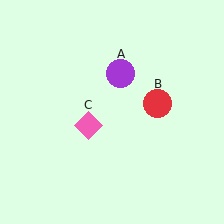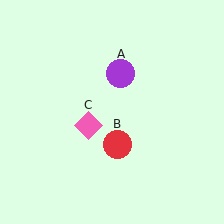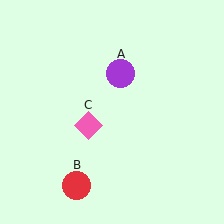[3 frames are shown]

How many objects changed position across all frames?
1 object changed position: red circle (object B).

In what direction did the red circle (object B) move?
The red circle (object B) moved down and to the left.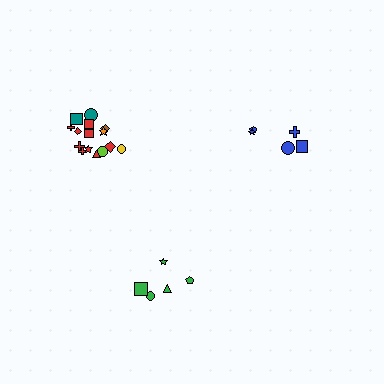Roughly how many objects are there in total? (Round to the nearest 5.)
Roughly 25 objects in total.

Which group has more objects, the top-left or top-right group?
The top-left group.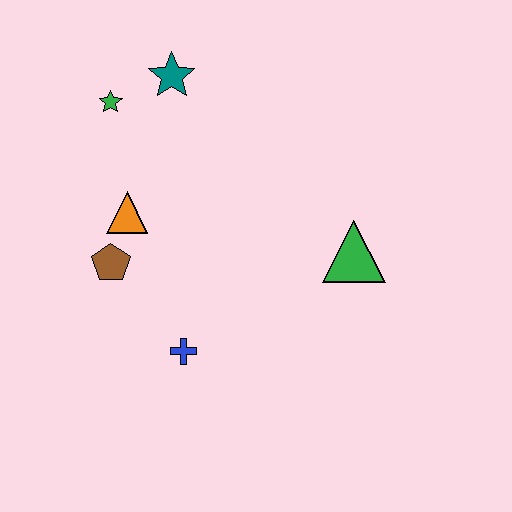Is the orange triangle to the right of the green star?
Yes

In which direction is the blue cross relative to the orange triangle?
The blue cross is below the orange triangle.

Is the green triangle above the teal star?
No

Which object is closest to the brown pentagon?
The orange triangle is closest to the brown pentagon.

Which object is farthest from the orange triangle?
The green triangle is farthest from the orange triangle.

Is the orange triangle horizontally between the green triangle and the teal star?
No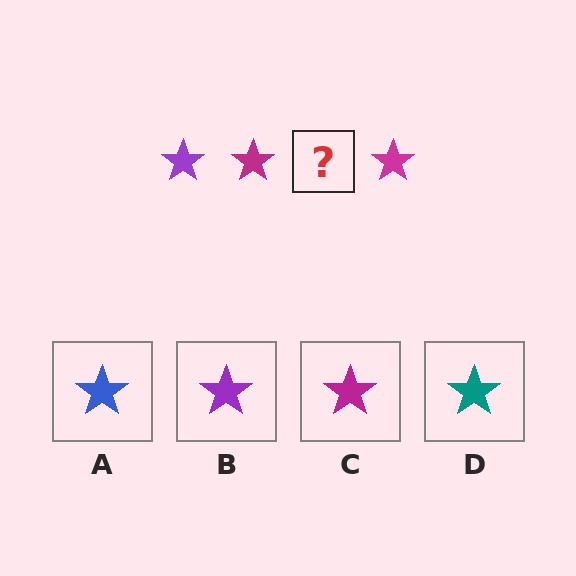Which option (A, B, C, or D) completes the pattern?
B.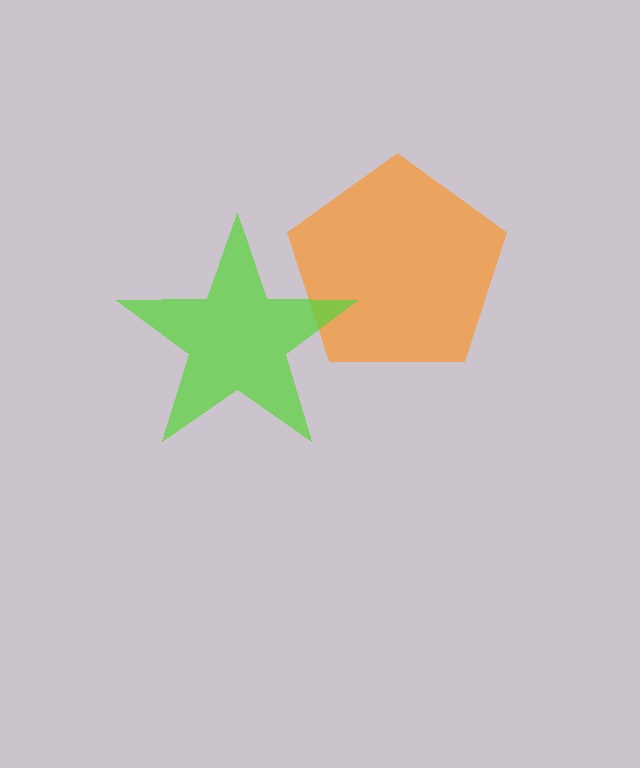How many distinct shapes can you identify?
There are 2 distinct shapes: an orange pentagon, a lime star.